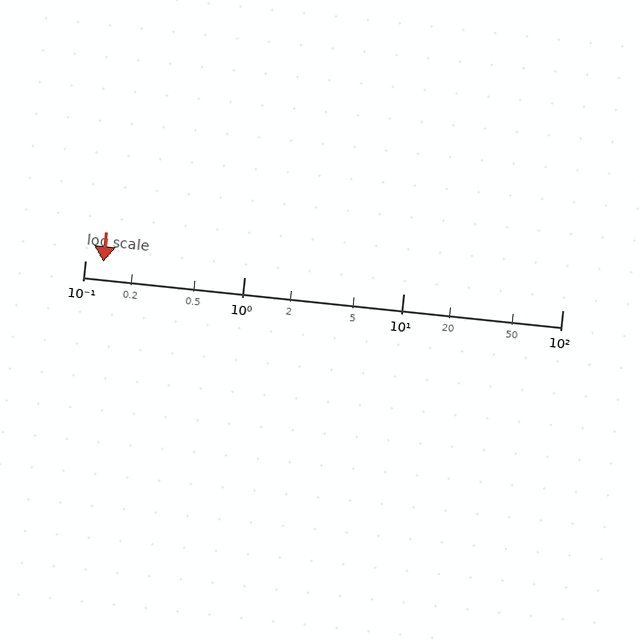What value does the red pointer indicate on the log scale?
The pointer indicates approximately 0.13.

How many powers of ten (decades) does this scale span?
The scale spans 3 decades, from 0.1 to 100.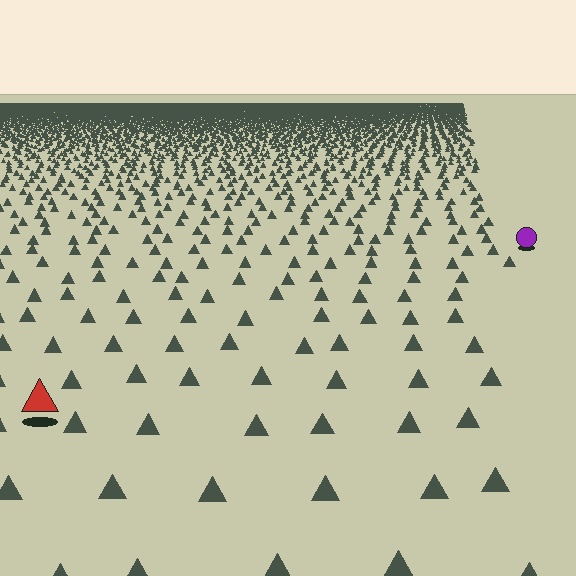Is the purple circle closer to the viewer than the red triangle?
No. The red triangle is closer — you can tell from the texture gradient: the ground texture is coarser near it.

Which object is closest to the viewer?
The red triangle is closest. The texture marks near it are larger and more spread out.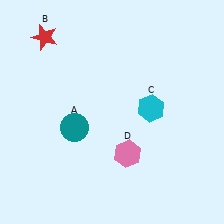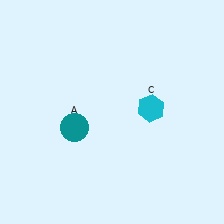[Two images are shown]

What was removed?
The red star (B), the pink hexagon (D) were removed in Image 2.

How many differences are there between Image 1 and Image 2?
There are 2 differences between the two images.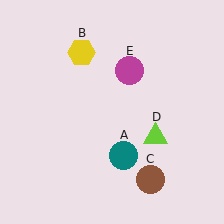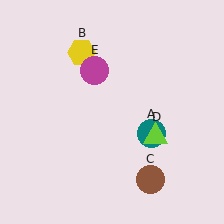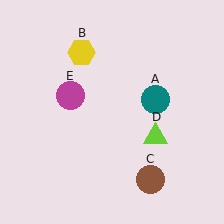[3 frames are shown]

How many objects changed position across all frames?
2 objects changed position: teal circle (object A), magenta circle (object E).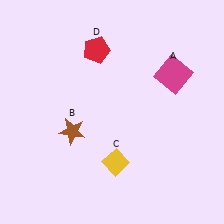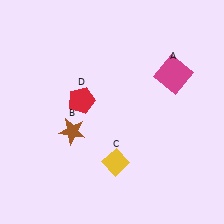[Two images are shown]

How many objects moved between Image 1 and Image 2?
1 object moved between the two images.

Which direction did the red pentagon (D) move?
The red pentagon (D) moved down.